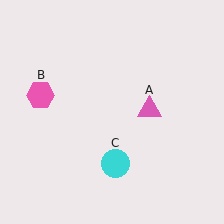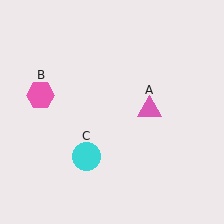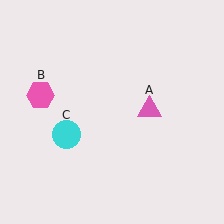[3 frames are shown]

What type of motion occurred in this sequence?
The cyan circle (object C) rotated clockwise around the center of the scene.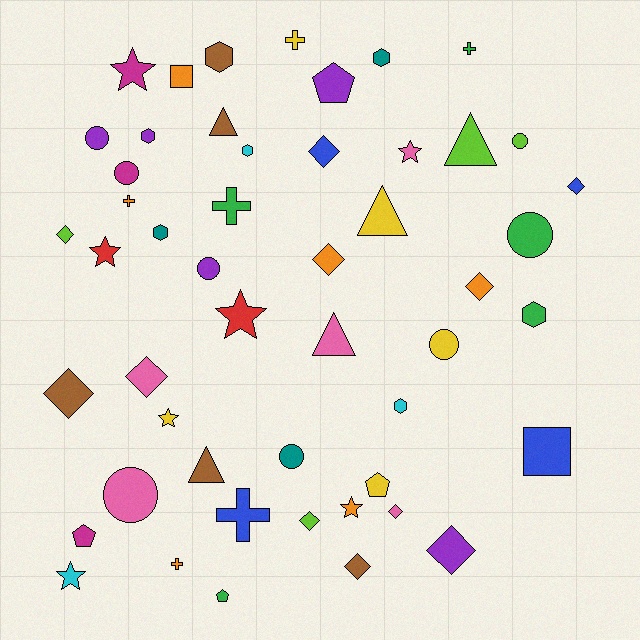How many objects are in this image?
There are 50 objects.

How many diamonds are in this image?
There are 11 diamonds.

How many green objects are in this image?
There are 5 green objects.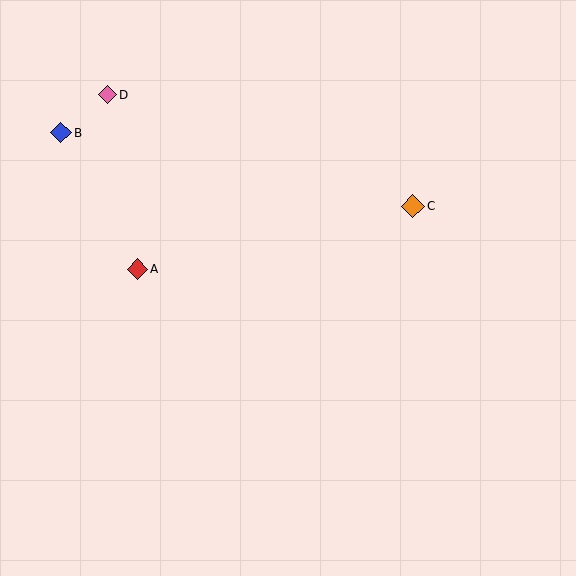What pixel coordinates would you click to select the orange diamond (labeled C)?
Click at (413, 206) to select the orange diamond C.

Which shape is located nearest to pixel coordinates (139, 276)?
The red diamond (labeled A) at (137, 269) is nearest to that location.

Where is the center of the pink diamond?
The center of the pink diamond is at (107, 95).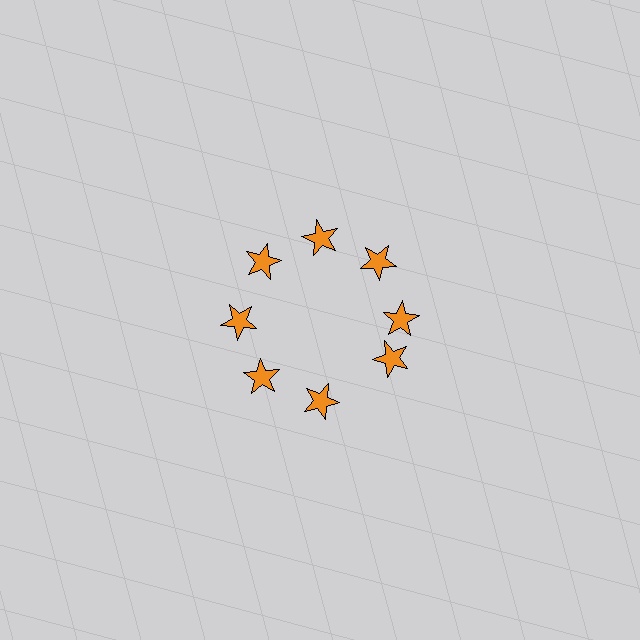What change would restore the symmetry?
The symmetry would be restored by rotating it back into even spacing with its neighbors so that all 8 stars sit at equal angles and equal distance from the center.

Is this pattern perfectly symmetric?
No. The 8 orange stars are arranged in a ring, but one element near the 4 o'clock position is rotated out of alignment along the ring, breaking the 8-fold rotational symmetry.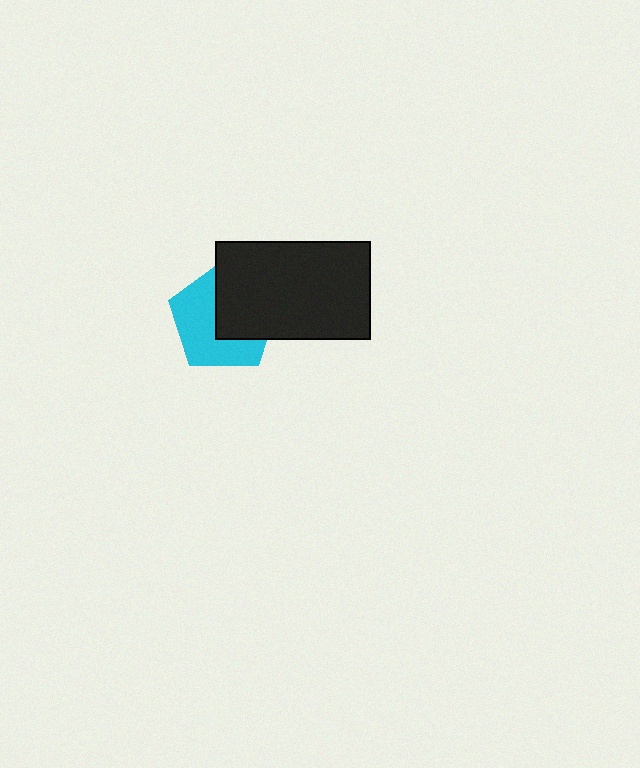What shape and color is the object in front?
The object in front is a black rectangle.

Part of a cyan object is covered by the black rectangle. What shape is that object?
It is a pentagon.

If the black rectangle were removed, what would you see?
You would see the complete cyan pentagon.